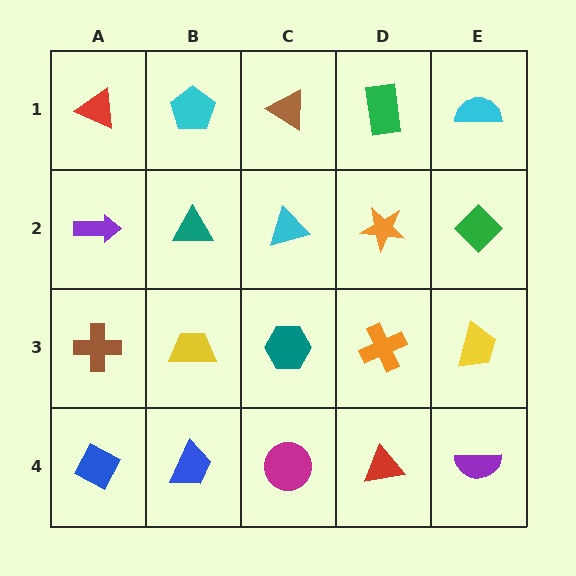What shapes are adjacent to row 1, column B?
A teal triangle (row 2, column B), a red triangle (row 1, column A), a brown triangle (row 1, column C).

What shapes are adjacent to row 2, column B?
A cyan pentagon (row 1, column B), a yellow trapezoid (row 3, column B), a purple arrow (row 2, column A), a cyan triangle (row 2, column C).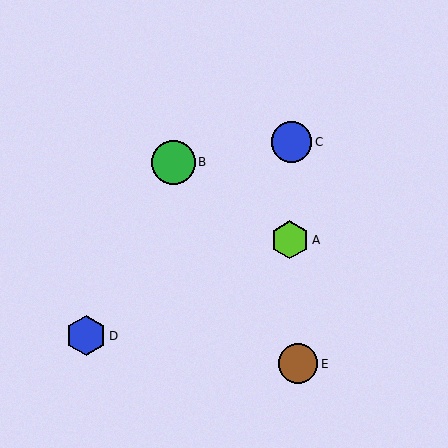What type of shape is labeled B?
Shape B is a green circle.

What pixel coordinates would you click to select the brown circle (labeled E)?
Click at (298, 364) to select the brown circle E.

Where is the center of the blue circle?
The center of the blue circle is at (291, 142).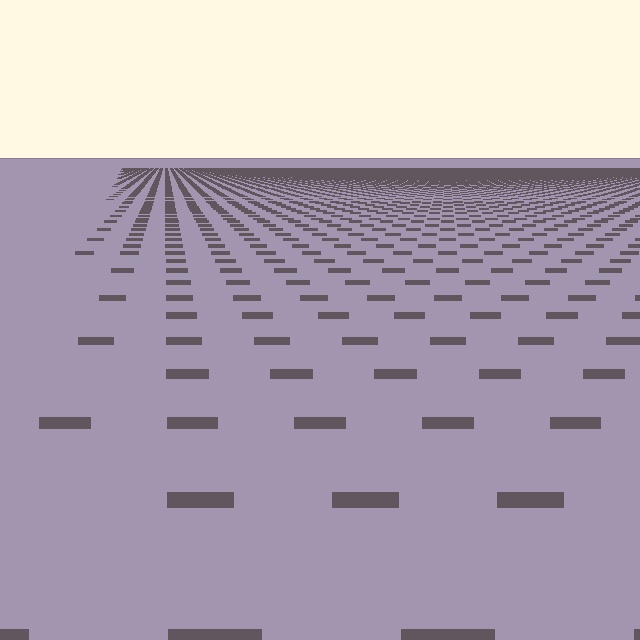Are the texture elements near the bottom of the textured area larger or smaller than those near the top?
Larger. Near the bottom, elements are closer to the viewer and appear at a bigger on-screen size.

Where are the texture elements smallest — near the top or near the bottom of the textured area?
Near the top.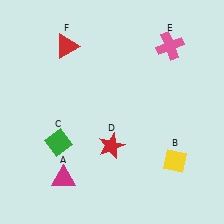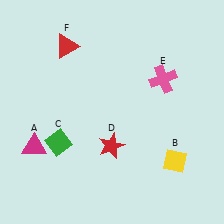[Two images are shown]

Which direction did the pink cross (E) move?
The pink cross (E) moved down.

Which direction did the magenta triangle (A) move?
The magenta triangle (A) moved up.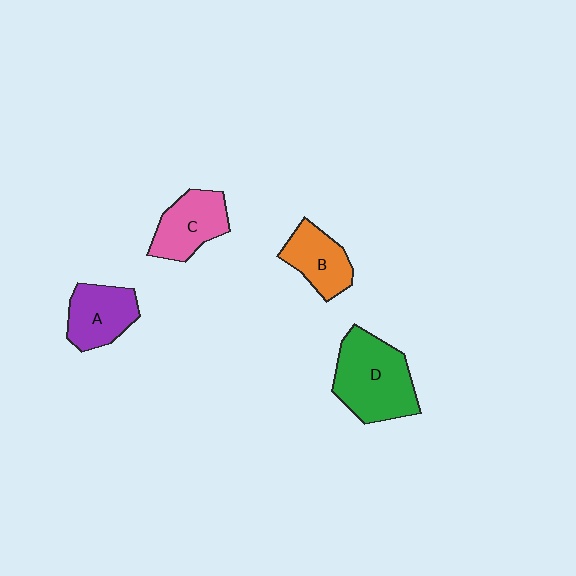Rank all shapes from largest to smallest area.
From largest to smallest: D (green), C (pink), A (purple), B (orange).